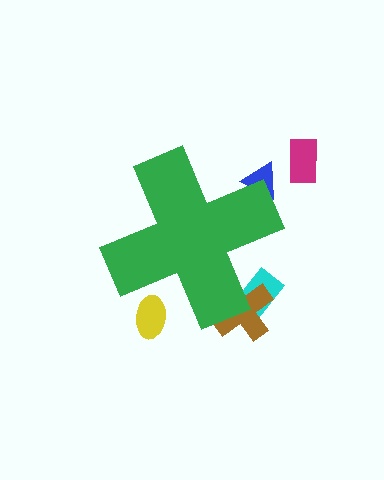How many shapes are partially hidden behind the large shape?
4 shapes are partially hidden.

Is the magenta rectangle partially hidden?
No, the magenta rectangle is fully visible.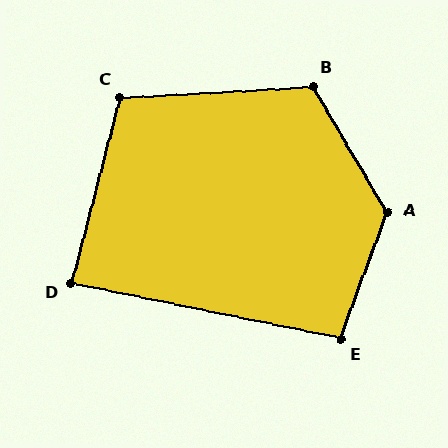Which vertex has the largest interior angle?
A, at approximately 129 degrees.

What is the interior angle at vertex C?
Approximately 108 degrees (obtuse).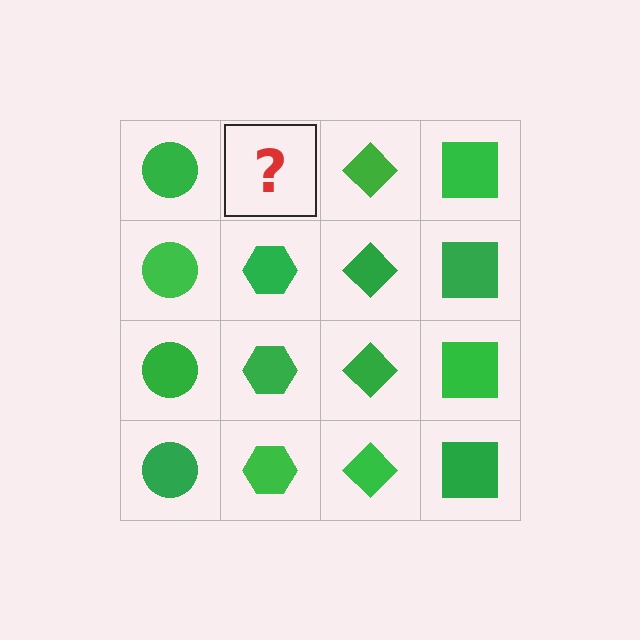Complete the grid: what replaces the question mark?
The question mark should be replaced with a green hexagon.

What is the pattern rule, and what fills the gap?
The rule is that each column has a consistent shape. The gap should be filled with a green hexagon.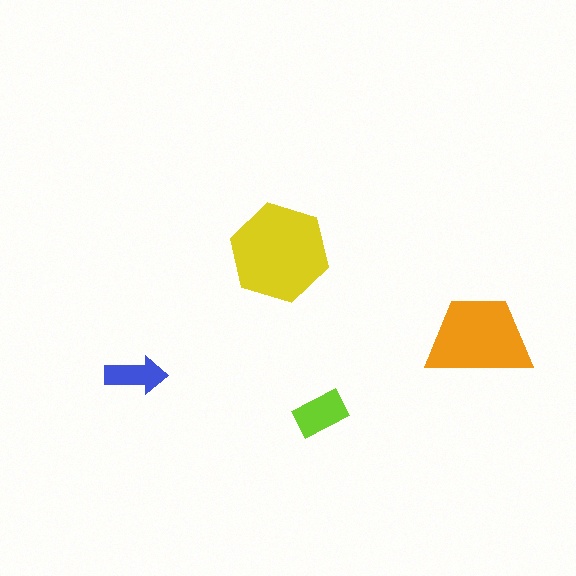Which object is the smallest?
The blue arrow.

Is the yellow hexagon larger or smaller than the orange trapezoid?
Larger.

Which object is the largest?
The yellow hexagon.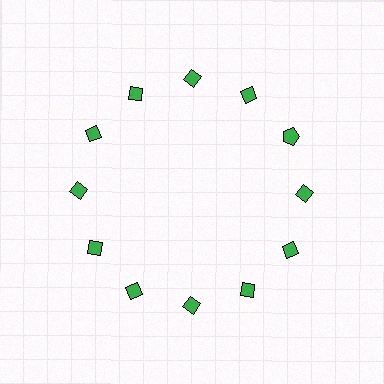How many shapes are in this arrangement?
There are 12 shapes arranged in a ring pattern.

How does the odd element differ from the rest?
It has a different shape: pentagon instead of diamond.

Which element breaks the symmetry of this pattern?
The green pentagon at roughly the 2 o'clock position breaks the symmetry. All other shapes are green diamonds.